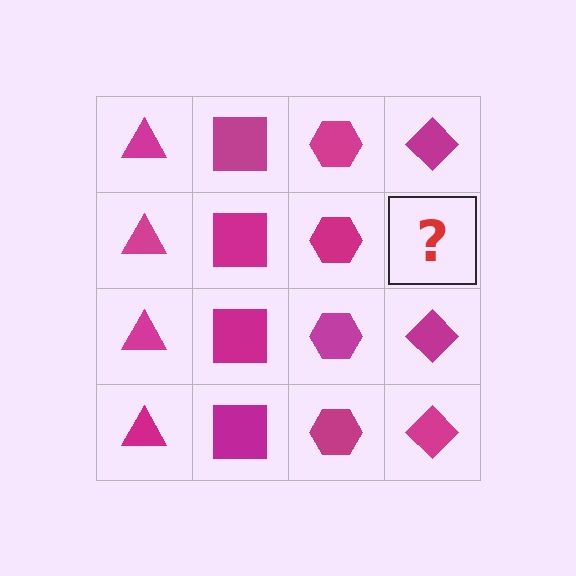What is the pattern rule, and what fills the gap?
The rule is that each column has a consistent shape. The gap should be filled with a magenta diamond.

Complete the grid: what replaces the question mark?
The question mark should be replaced with a magenta diamond.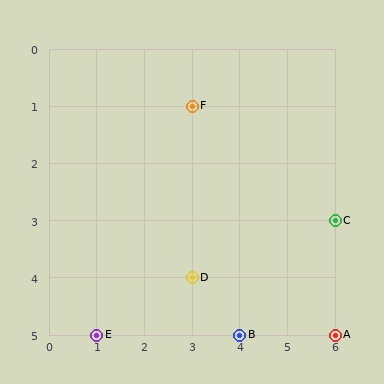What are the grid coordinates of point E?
Point E is at grid coordinates (1, 5).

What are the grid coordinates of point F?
Point F is at grid coordinates (3, 1).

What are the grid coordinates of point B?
Point B is at grid coordinates (4, 5).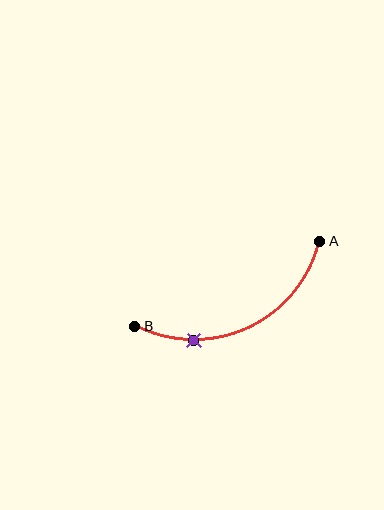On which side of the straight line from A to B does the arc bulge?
The arc bulges below the straight line connecting A and B.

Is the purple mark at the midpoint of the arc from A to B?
No. The purple mark lies on the arc but is closer to endpoint B. The arc midpoint would be at the point on the curve equidistant along the arc from both A and B.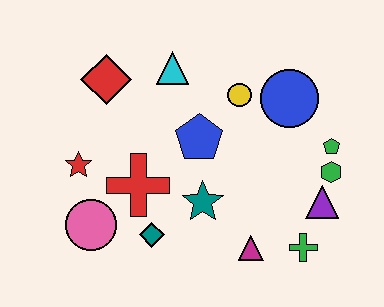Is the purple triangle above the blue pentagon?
No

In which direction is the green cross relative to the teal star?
The green cross is to the right of the teal star.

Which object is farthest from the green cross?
The red diamond is farthest from the green cross.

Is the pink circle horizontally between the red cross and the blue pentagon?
No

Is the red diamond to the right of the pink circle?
Yes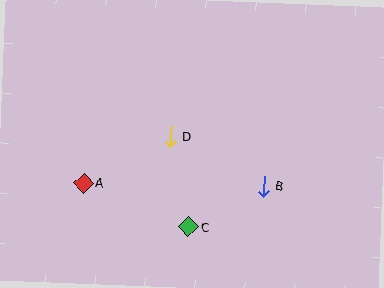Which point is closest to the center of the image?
Point D at (170, 137) is closest to the center.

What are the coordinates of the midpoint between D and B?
The midpoint between D and B is at (217, 161).